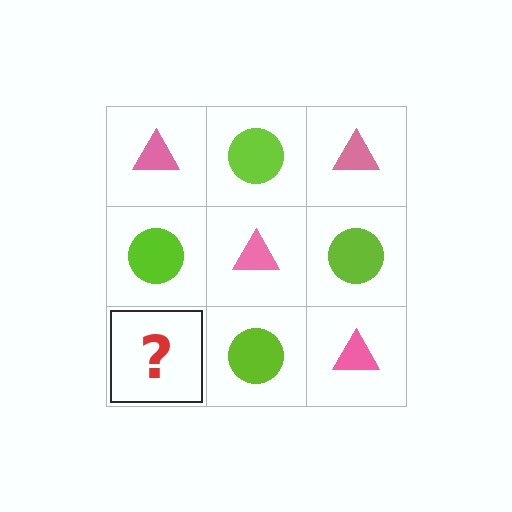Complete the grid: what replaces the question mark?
The question mark should be replaced with a pink triangle.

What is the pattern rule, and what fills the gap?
The rule is that it alternates pink triangle and lime circle in a checkerboard pattern. The gap should be filled with a pink triangle.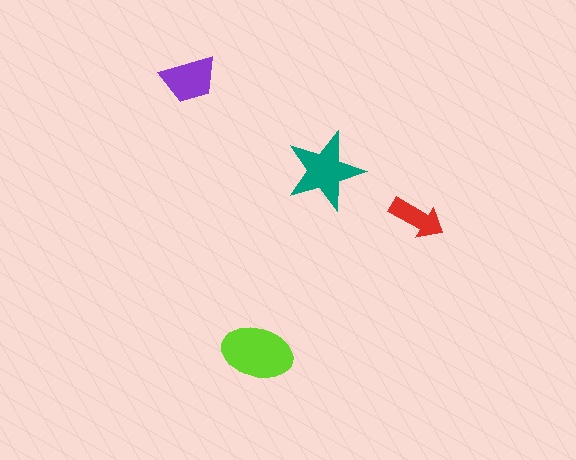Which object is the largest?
The lime ellipse.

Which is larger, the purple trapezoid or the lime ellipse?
The lime ellipse.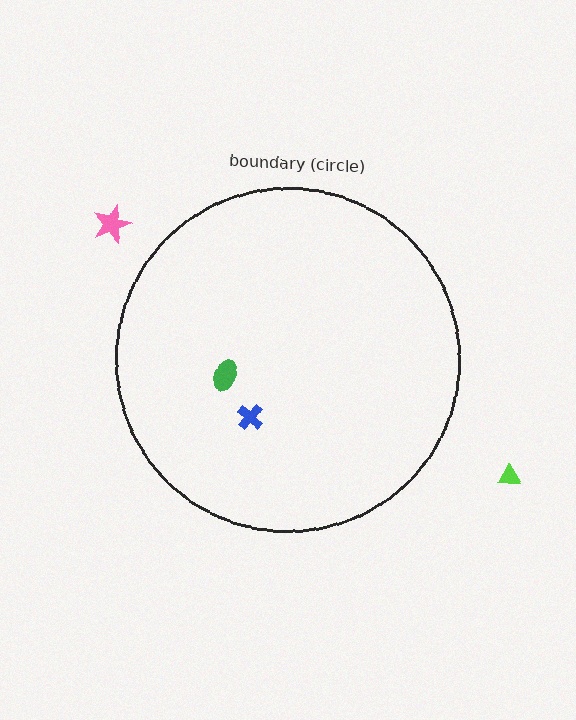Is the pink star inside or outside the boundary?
Outside.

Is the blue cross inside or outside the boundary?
Inside.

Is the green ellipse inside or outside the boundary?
Inside.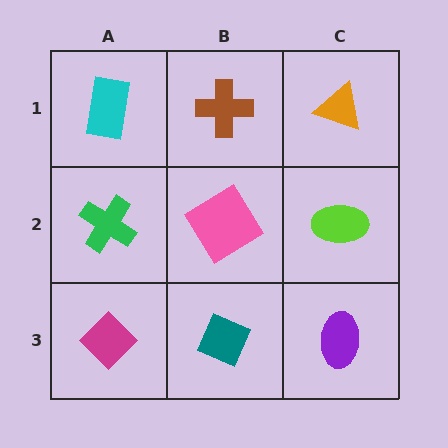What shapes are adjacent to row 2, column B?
A brown cross (row 1, column B), a teal diamond (row 3, column B), a green cross (row 2, column A), a lime ellipse (row 2, column C).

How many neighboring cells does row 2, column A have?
3.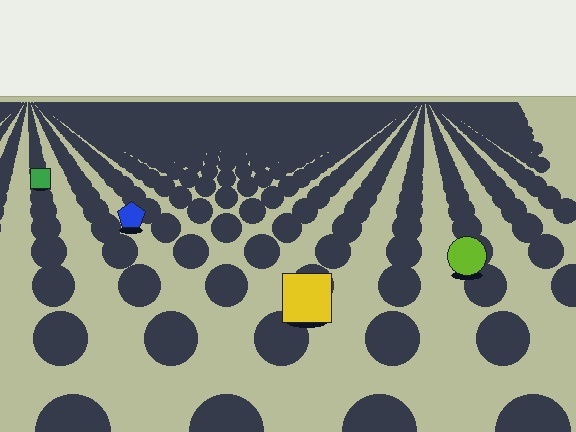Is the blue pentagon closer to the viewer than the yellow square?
No. The yellow square is closer — you can tell from the texture gradient: the ground texture is coarser near it.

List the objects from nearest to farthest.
From nearest to farthest: the yellow square, the lime circle, the blue pentagon, the green square.